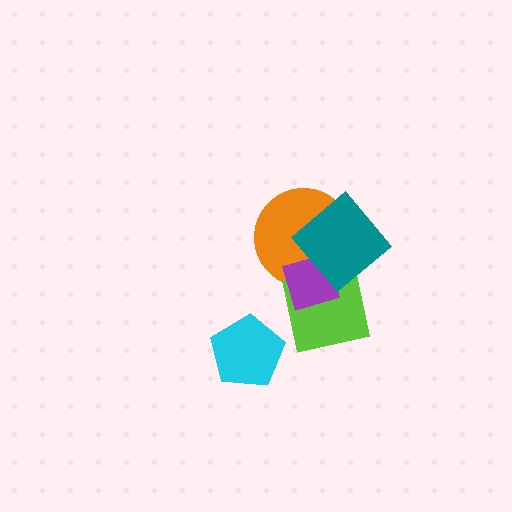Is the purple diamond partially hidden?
Yes, it is partially covered by another shape.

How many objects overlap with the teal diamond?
2 objects overlap with the teal diamond.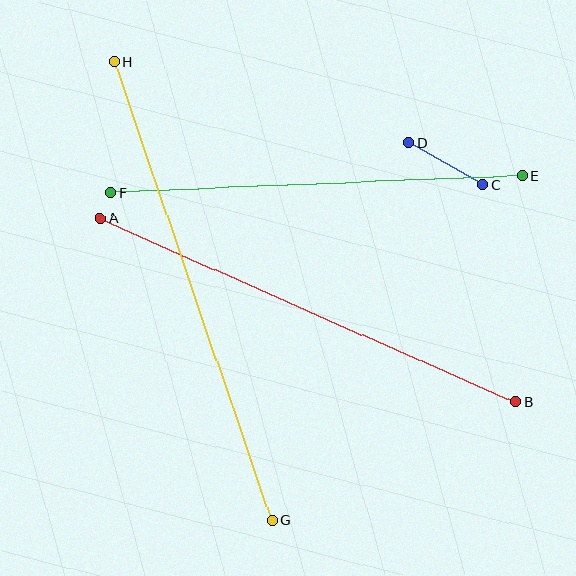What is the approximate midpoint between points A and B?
The midpoint is at approximately (308, 310) pixels.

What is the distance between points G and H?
The distance is approximately 484 pixels.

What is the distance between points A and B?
The distance is approximately 454 pixels.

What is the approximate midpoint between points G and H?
The midpoint is at approximately (193, 291) pixels.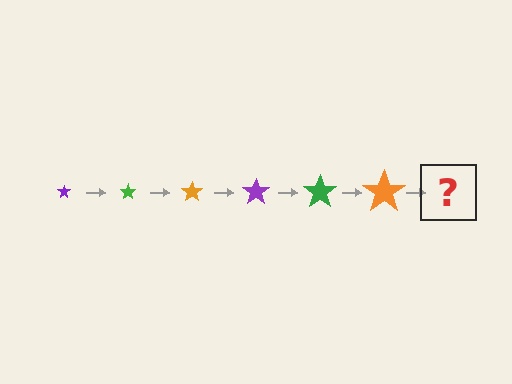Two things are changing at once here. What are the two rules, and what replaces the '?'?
The two rules are that the star grows larger each step and the color cycles through purple, green, and orange. The '?' should be a purple star, larger than the previous one.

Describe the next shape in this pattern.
It should be a purple star, larger than the previous one.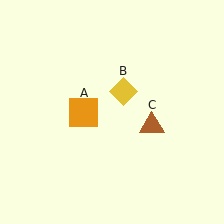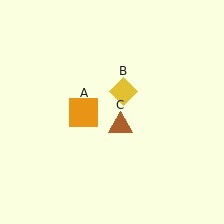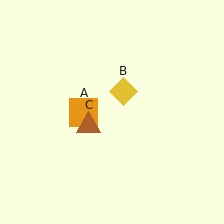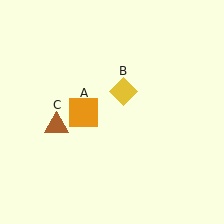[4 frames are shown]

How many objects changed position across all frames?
1 object changed position: brown triangle (object C).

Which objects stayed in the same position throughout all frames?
Orange square (object A) and yellow diamond (object B) remained stationary.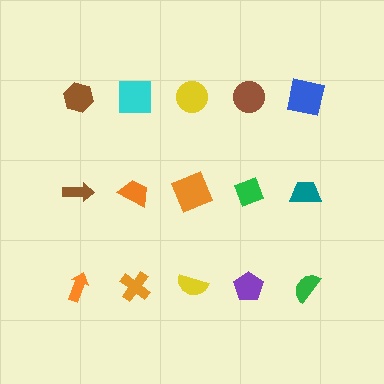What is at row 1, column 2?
A cyan square.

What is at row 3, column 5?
A green semicircle.